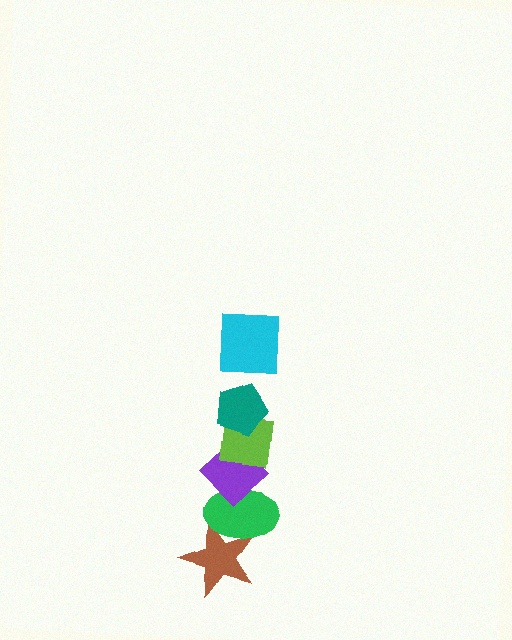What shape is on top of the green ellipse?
The purple diamond is on top of the green ellipse.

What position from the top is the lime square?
The lime square is 3rd from the top.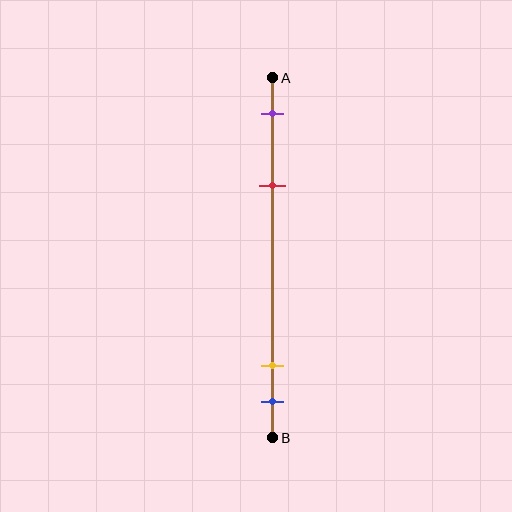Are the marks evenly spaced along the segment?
No, the marks are not evenly spaced.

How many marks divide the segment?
There are 4 marks dividing the segment.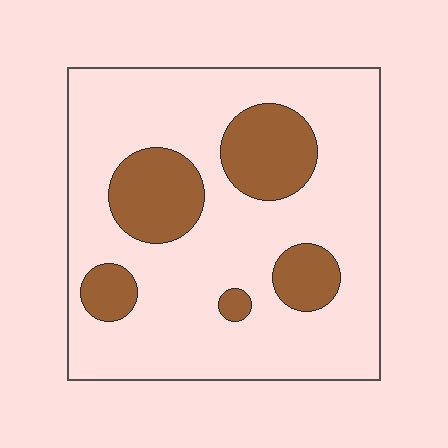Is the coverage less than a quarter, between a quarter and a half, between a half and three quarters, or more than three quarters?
Less than a quarter.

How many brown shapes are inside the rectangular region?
5.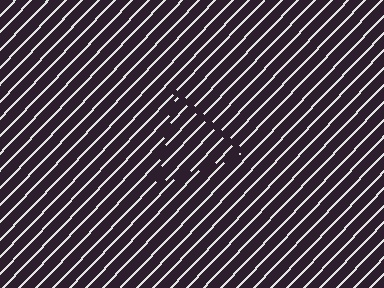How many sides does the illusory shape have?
3 sides — the line-ends trace a triangle.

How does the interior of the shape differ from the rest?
The interior of the shape contains the same grating, shifted by half a period — the contour is defined by the phase discontinuity where line-ends from the inner and outer gratings abut.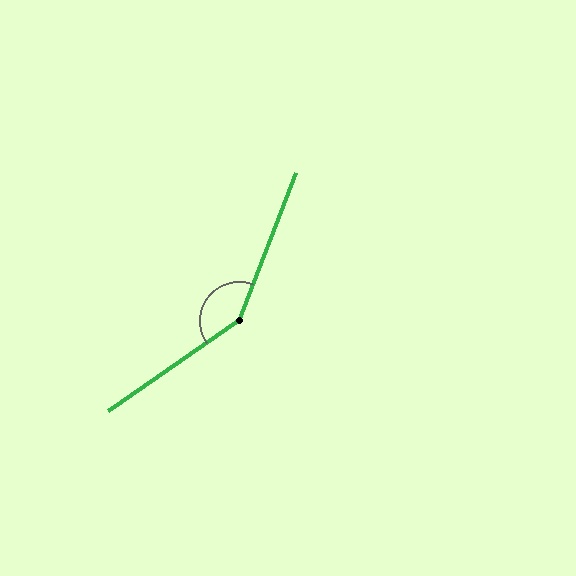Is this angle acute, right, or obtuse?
It is obtuse.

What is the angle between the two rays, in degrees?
Approximately 145 degrees.